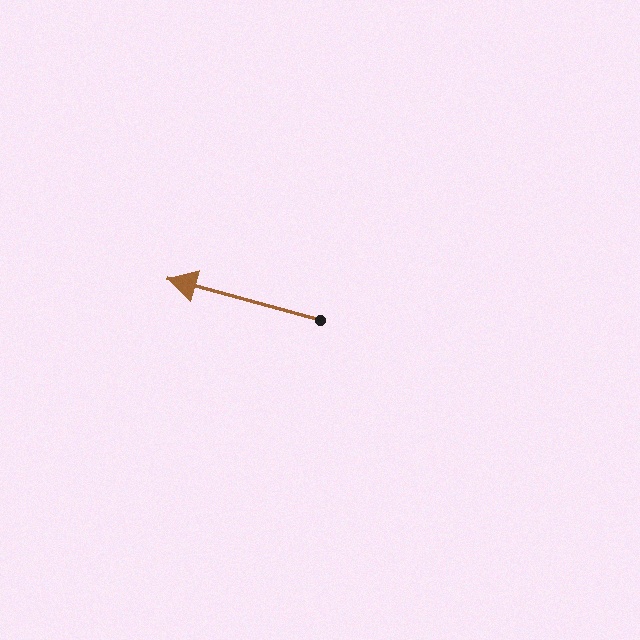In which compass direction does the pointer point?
West.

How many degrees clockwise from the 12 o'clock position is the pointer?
Approximately 285 degrees.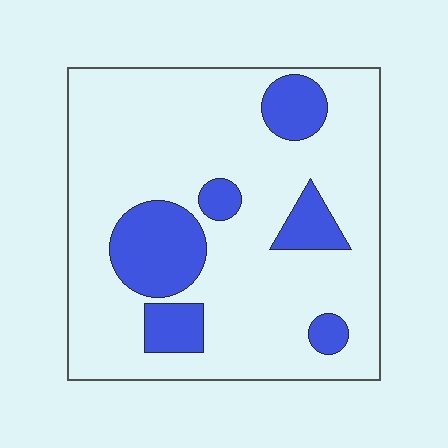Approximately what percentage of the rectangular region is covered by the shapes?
Approximately 20%.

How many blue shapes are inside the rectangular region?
6.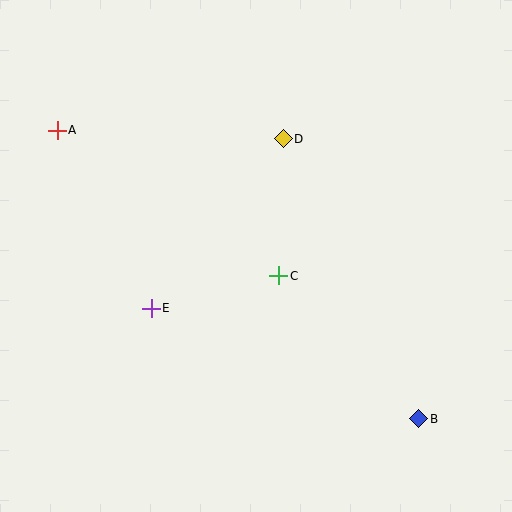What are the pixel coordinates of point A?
Point A is at (57, 130).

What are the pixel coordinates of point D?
Point D is at (283, 139).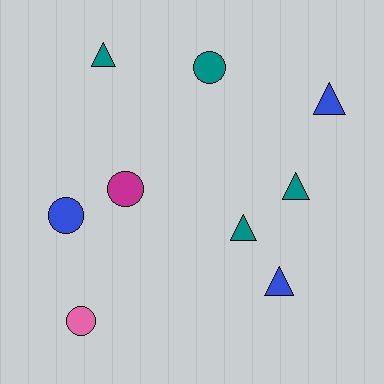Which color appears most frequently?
Teal, with 4 objects.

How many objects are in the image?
There are 9 objects.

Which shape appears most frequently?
Triangle, with 5 objects.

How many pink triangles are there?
There are no pink triangles.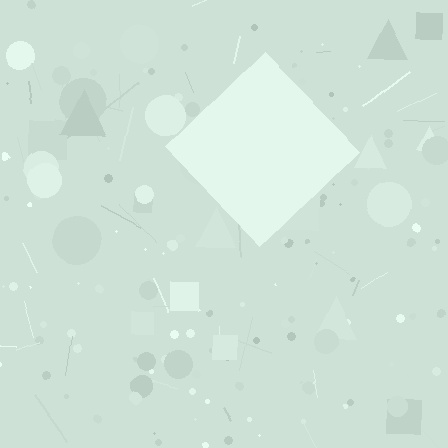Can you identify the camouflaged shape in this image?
The camouflaged shape is a diamond.